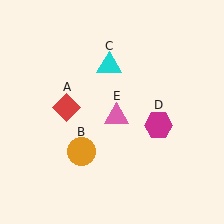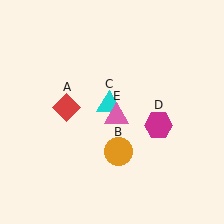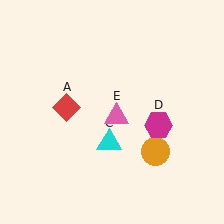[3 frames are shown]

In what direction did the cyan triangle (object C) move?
The cyan triangle (object C) moved down.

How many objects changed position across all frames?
2 objects changed position: orange circle (object B), cyan triangle (object C).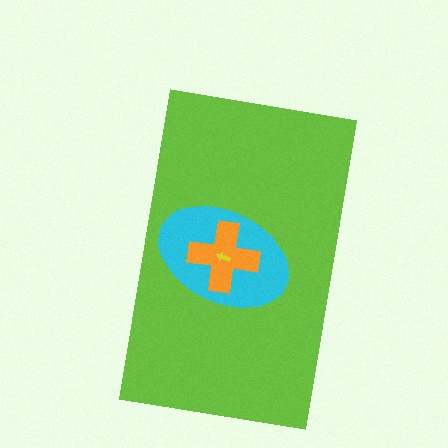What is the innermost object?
The yellow arrow.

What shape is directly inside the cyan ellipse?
The orange cross.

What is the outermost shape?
The lime rectangle.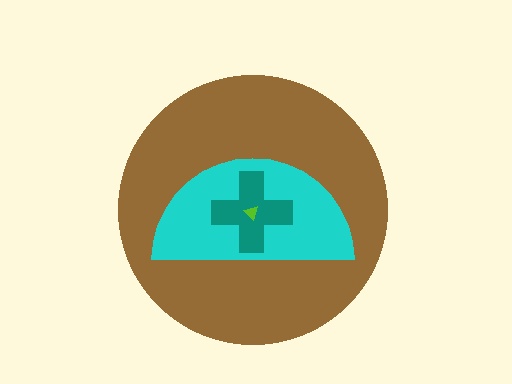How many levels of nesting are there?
4.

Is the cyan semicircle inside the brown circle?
Yes.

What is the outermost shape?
The brown circle.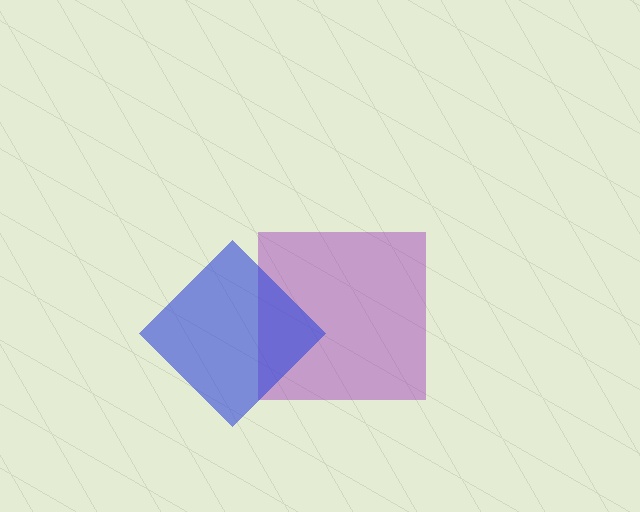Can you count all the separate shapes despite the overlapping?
Yes, there are 2 separate shapes.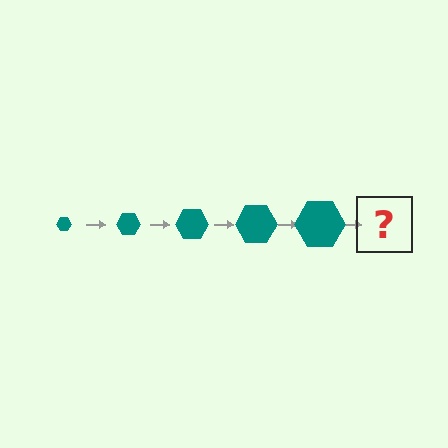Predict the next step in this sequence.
The next step is a teal hexagon, larger than the previous one.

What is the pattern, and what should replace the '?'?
The pattern is that the hexagon gets progressively larger each step. The '?' should be a teal hexagon, larger than the previous one.